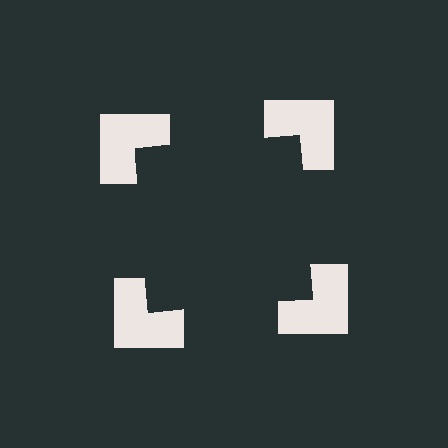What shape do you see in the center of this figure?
An illusory square — its edges are inferred from the aligned wedge cuts in the notched squares, not physically drawn.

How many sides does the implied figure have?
4 sides.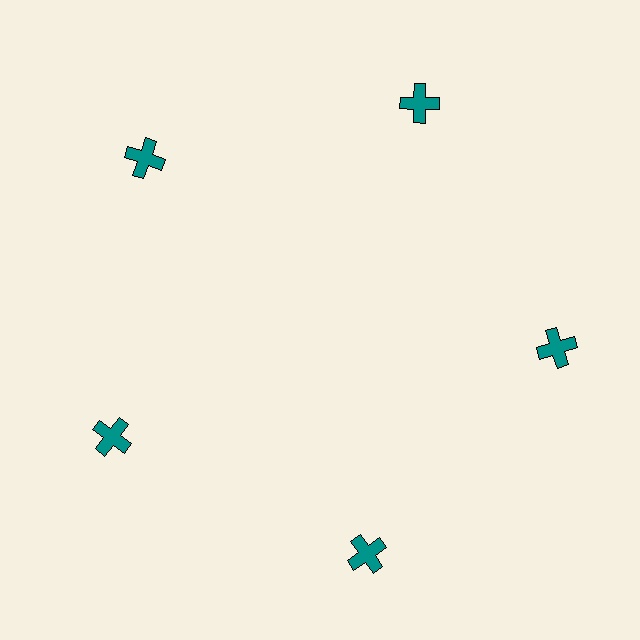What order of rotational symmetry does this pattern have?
This pattern has 5-fold rotational symmetry.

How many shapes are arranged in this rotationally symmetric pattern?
There are 5 shapes, arranged in 5 groups of 1.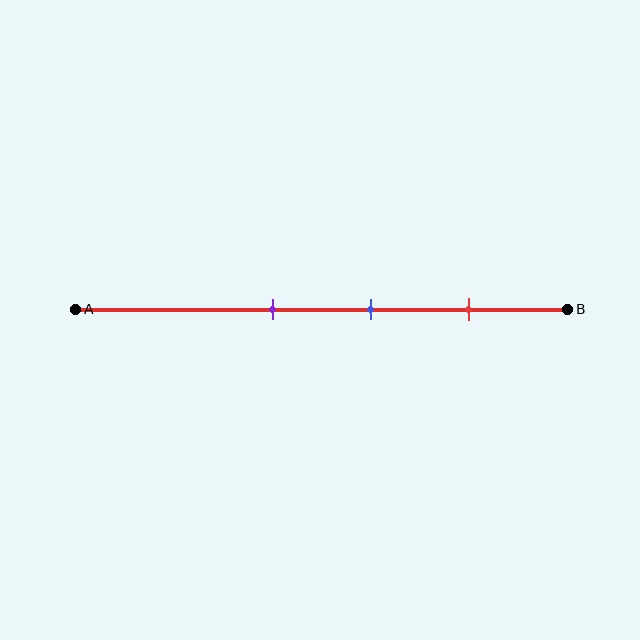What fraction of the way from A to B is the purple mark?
The purple mark is approximately 40% (0.4) of the way from A to B.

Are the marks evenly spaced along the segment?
Yes, the marks are approximately evenly spaced.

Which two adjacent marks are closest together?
The purple and blue marks are the closest adjacent pair.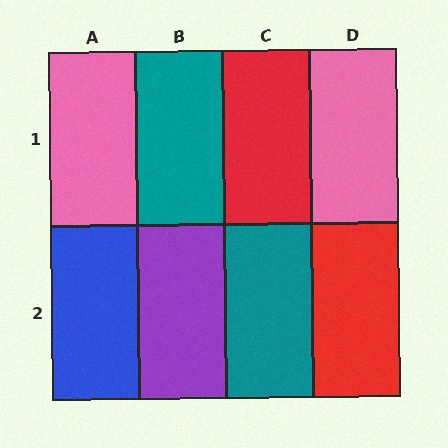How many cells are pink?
2 cells are pink.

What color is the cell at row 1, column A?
Pink.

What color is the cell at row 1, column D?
Pink.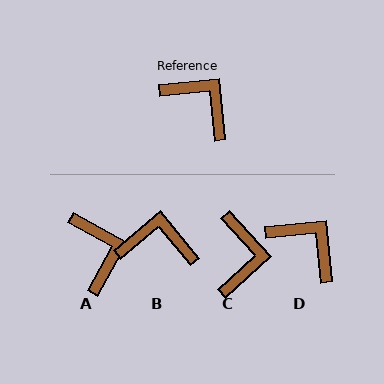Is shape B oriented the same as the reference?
No, it is off by about 34 degrees.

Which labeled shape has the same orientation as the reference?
D.